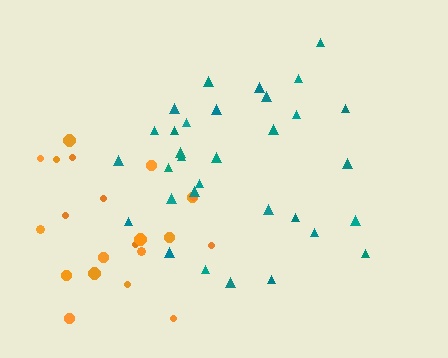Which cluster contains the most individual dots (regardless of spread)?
Teal (32).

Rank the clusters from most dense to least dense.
teal, orange.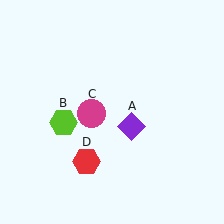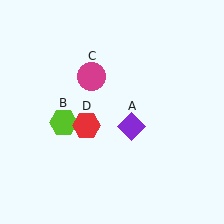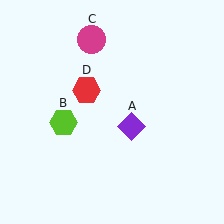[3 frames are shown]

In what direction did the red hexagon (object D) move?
The red hexagon (object D) moved up.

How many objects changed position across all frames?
2 objects changed position: magenta circle (object C), red hexagon (object D).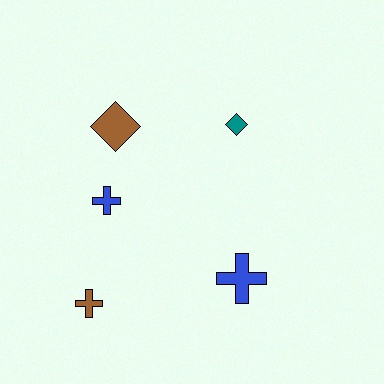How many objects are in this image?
There are 5 objects.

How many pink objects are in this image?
There are no pink objects.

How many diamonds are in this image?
There are 2 diamonds.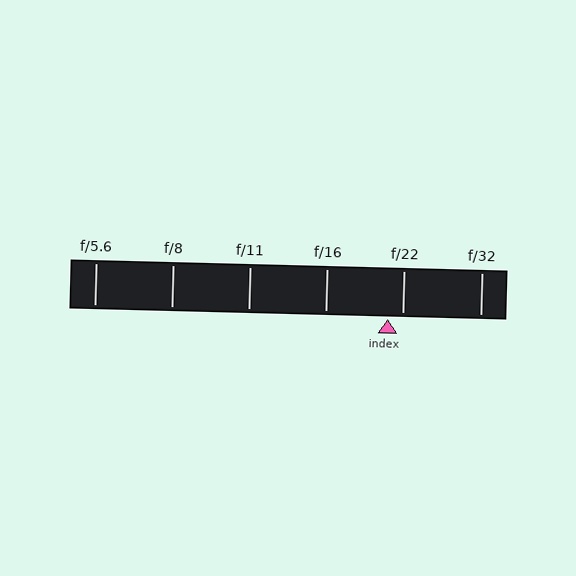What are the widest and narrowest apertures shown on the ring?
The widest aperture shown is f/5.6 and the narrowest is f/32.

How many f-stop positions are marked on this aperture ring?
There are 6 f-stop positions marked.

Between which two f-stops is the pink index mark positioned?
The index mark is between f/16 and f/22.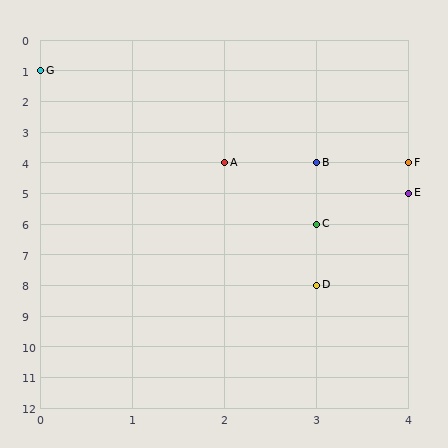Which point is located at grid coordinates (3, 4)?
Point B is at (3, 4).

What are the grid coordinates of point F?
Point F is at grid coordinates (4, 4).